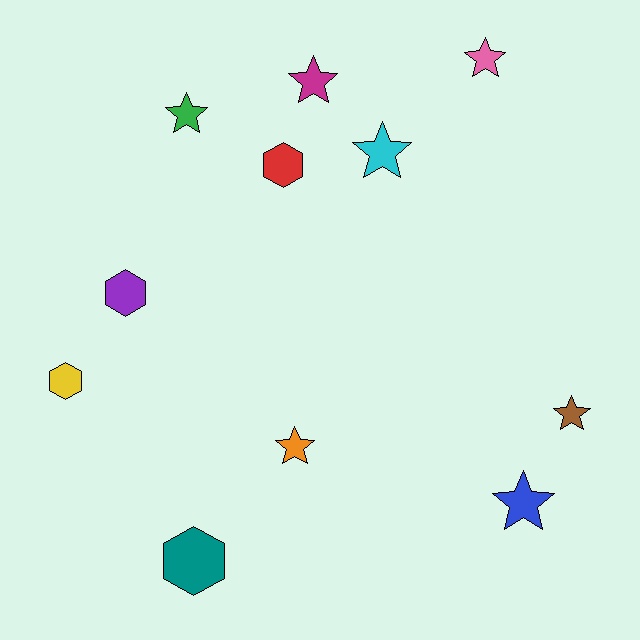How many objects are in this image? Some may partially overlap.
There are 11 objects.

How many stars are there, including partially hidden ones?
There are 7 stars.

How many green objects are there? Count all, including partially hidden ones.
There is 1 green object.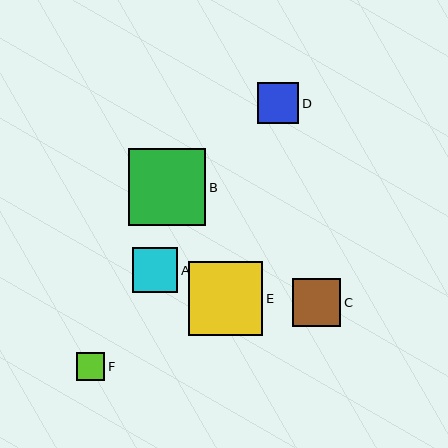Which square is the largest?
Square B is the largest with a size of approximately 77 pixels.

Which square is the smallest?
Square F is the smallest with a size of approximately 28 pixels.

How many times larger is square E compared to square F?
Square E is approximately 2.7 times the size of square F.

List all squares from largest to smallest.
From largest to smallest: B, E, C, A, D, F.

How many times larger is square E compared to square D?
Square E is approximately 1.8 times the size of square D.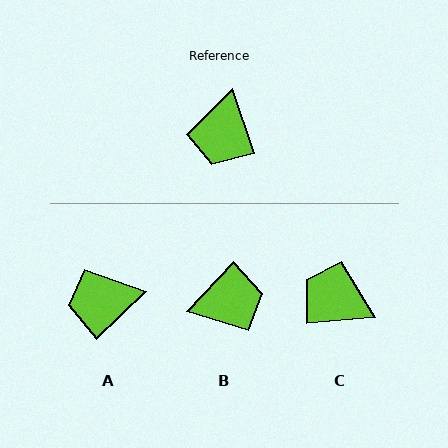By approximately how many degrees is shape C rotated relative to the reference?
Approximately 104 degrees clockwise.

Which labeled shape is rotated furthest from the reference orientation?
B, about 118 degrees away.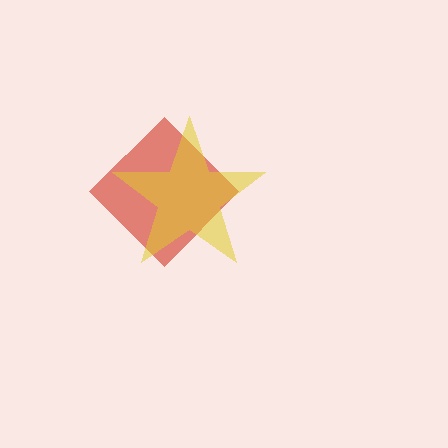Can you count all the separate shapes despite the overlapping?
Yes, there are 2 separate shapes.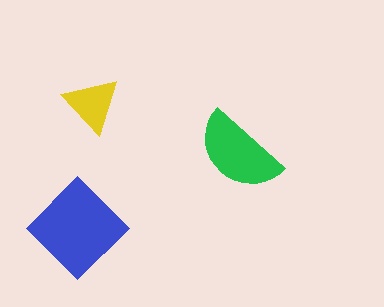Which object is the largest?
The blue diamond.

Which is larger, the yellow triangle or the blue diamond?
The blue diamond.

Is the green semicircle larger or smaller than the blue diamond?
Smaller.